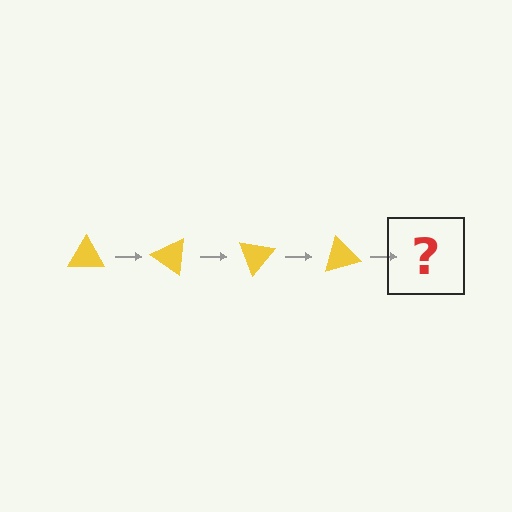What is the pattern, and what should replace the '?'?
The pattern is that the triangle rotates 35 degrees each step. The '?' should be a yellow triangle rotated 140 degrees.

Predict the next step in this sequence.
The next step is a yellow triangle rotated 140 degrees.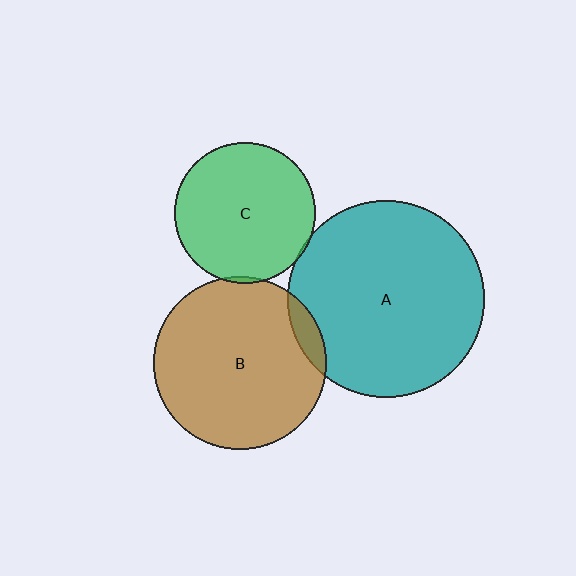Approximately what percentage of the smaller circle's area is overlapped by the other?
Approximately 5%.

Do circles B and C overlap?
Yes.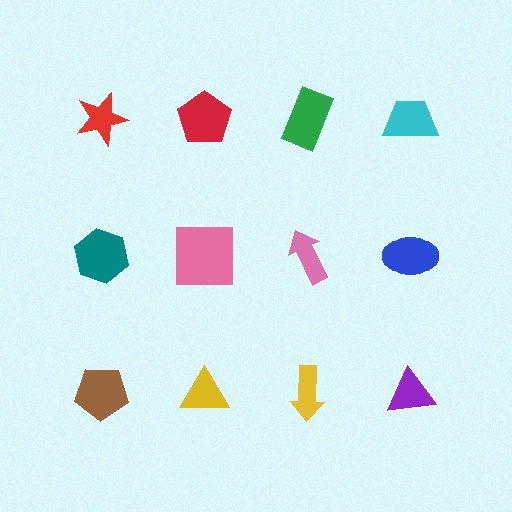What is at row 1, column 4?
A cyan trapezoid.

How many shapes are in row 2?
4 shapes.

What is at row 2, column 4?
A blue ellipse.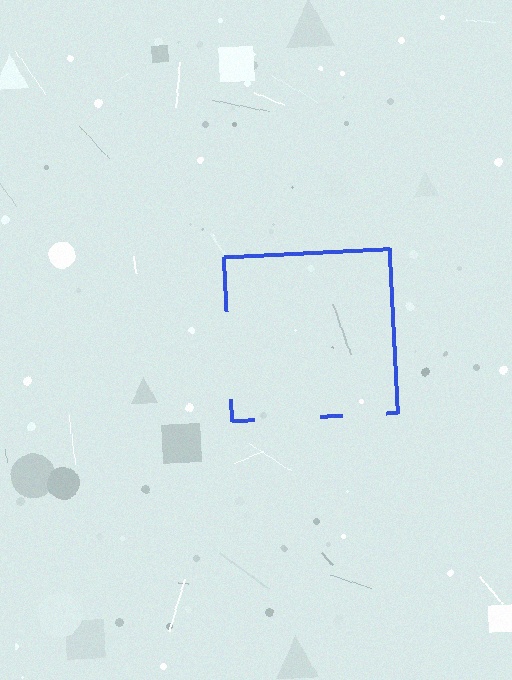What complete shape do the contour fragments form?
The contour fragments form a square.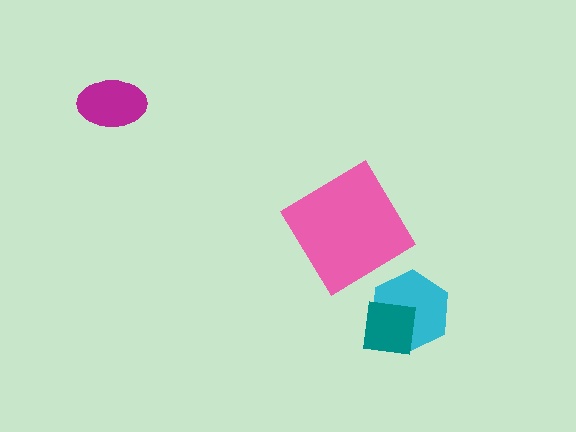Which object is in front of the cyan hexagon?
The teal square is in front of the cyan hexagon.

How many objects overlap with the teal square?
1 object overlaps with the teal square.